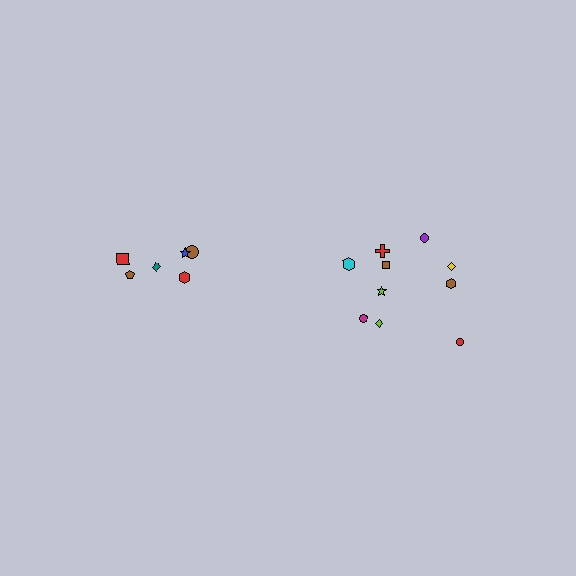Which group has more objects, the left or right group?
The right group.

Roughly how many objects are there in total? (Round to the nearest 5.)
Roughly 15 objects in total.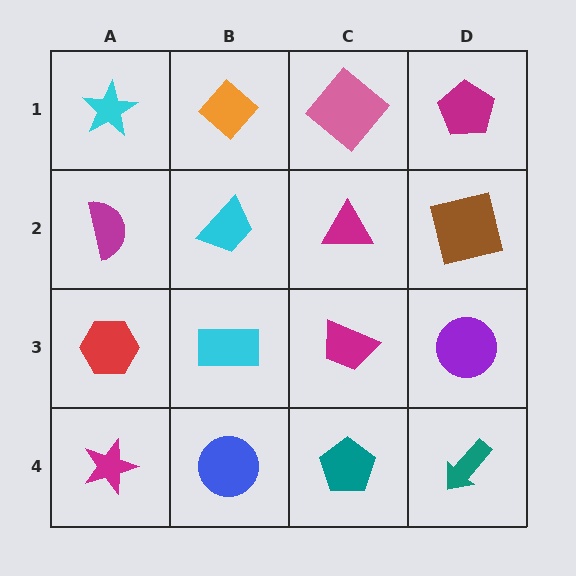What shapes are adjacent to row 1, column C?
A magenta triangle (row 2, column C), an orange diamond (row 1, column B), a magenta pentagon (row 1, column D).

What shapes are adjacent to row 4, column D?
A purple circle (row 3, column D), a teal pentagon (row 4, column C).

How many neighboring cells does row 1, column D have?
2.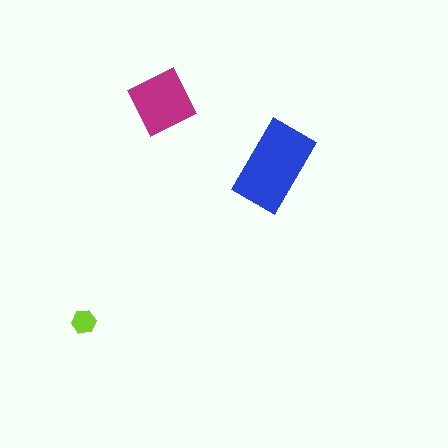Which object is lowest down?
The lime hexagon is bottommost.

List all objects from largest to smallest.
The blue rectangle, the magenta square, the lime hexagon.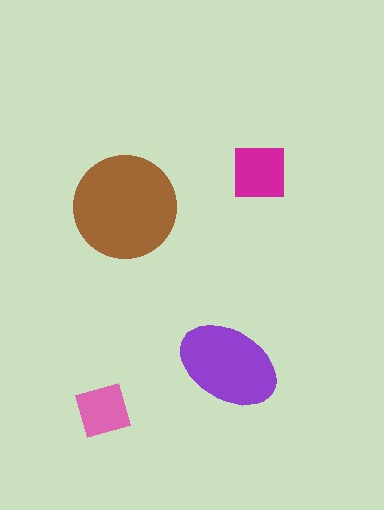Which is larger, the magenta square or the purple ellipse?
The purple ellipse.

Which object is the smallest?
The pink diamond.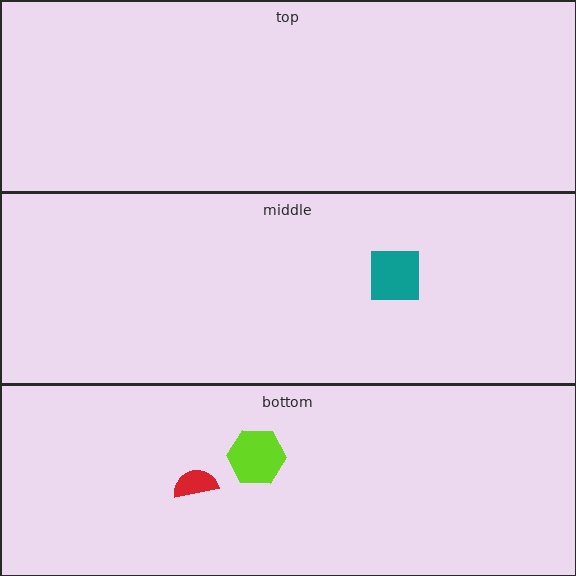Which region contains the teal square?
The middle region.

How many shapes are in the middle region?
1.